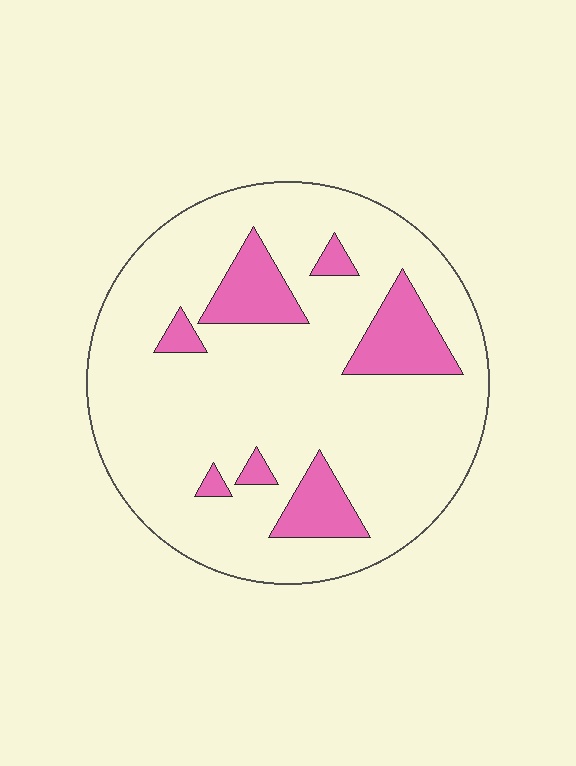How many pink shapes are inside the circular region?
7.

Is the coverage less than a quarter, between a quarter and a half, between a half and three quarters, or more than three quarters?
Less than a quarter.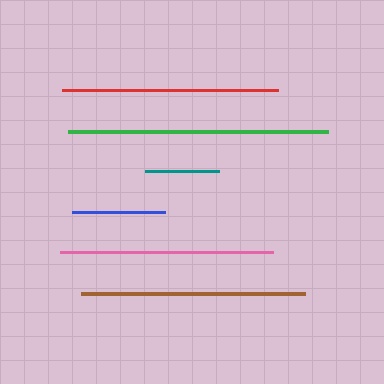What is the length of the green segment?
The green segment is approximately 260 pixels long.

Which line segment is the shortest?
The teal line is the shortest at approximately 74 pixels.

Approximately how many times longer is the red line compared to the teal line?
The red line is approximately 2.9 times the length of the teal line.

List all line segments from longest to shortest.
From longest to shortest: green, brown, red, pink, blue, teal.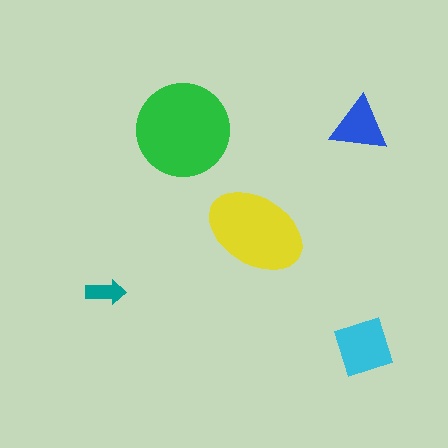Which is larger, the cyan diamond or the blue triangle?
The cyan diamond.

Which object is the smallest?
The teal arrow.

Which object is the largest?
The green circle.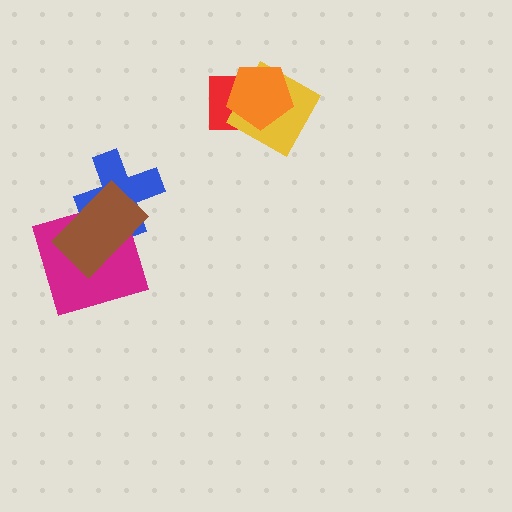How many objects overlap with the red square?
2 objects overlap with the red square.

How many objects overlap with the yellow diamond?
2 objects overlap with the yellow diamond.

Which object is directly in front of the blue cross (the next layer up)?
The magenta square is directly in front of the blue cross.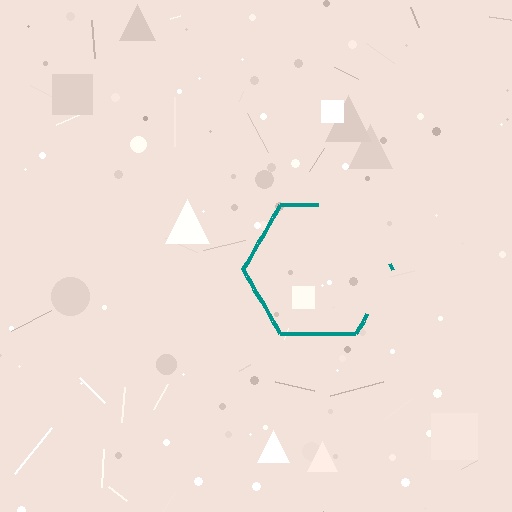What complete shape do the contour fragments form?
The contour fragments form a hexagon.